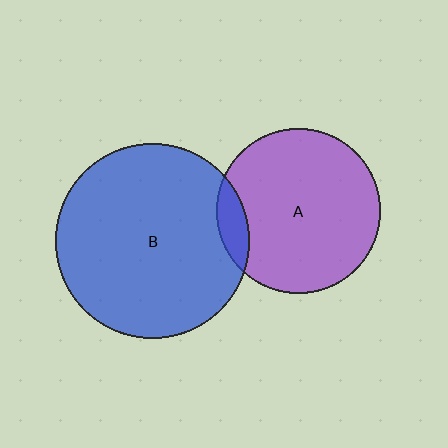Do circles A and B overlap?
Yes.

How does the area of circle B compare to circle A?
Approximately 1.4 times.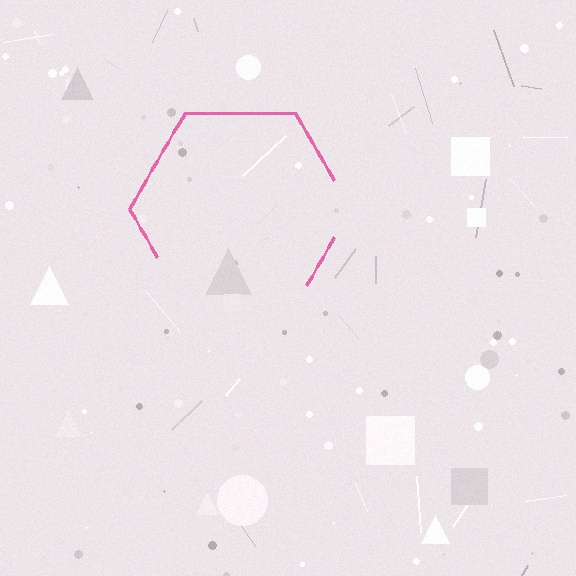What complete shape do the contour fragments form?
The contour fragments form a hexagon.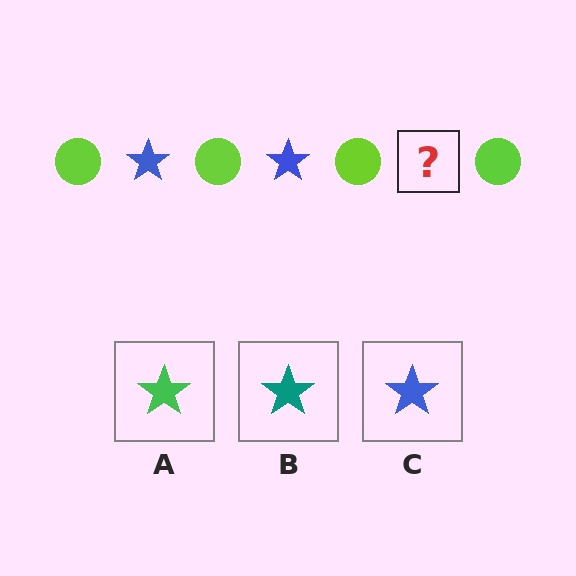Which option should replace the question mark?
Option C.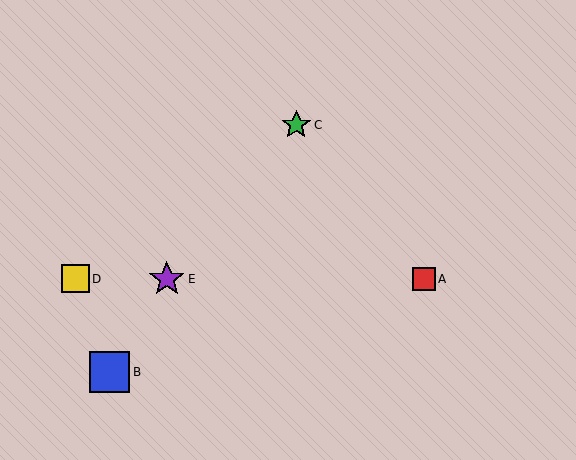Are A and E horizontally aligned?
Yes, both are at y≈279.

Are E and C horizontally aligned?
No, E is at y≈279 and C is at y≈125.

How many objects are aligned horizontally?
3 objects (A, D, E) are aligned horizontally.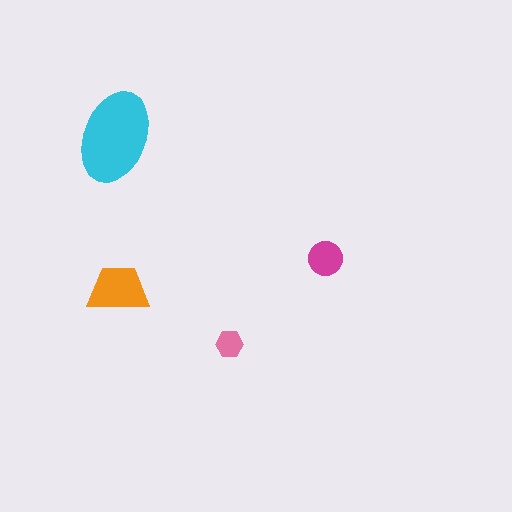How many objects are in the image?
There are 4 objects in the image.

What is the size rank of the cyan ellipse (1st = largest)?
1st.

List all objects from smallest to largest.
The pink hexagon, the magenta circle, the orange trapezoid, the cyan ellipse.